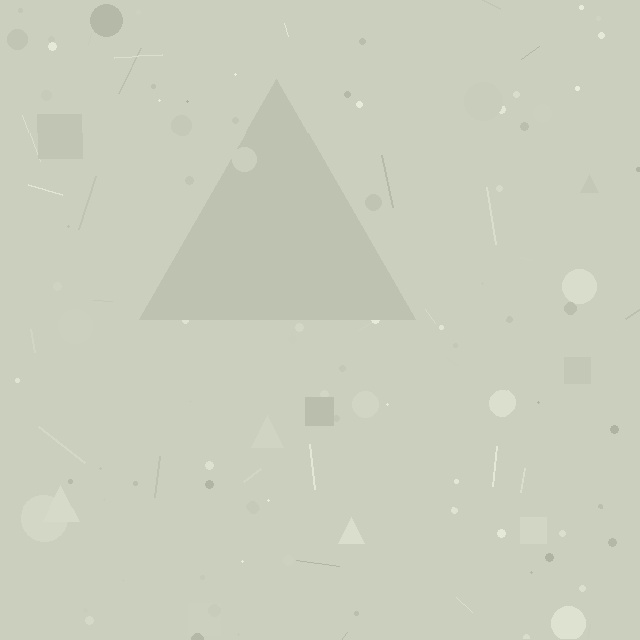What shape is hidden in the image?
A triangle is hidden in the image.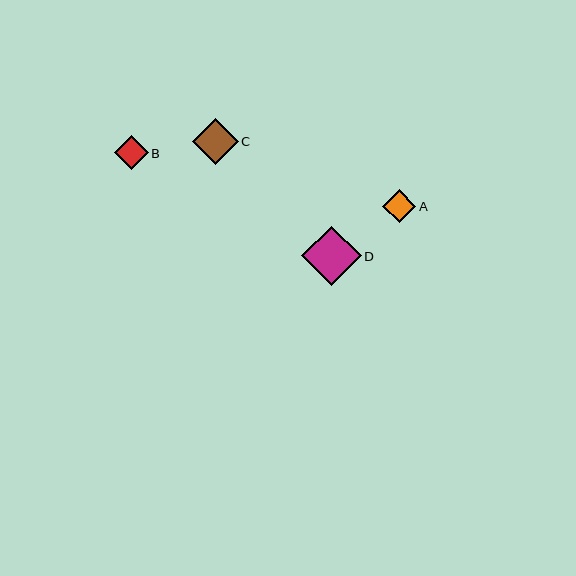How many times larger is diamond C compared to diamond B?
Diamond C is approximately 1.3 times the size of diamond B.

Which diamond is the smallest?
Diamond A is the smallest with a size of approximately 33 pixels.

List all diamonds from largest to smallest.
From largest to smallest: D, C, B, A.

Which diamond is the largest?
Diamond D is the largest with a size of approximately 59 pixels.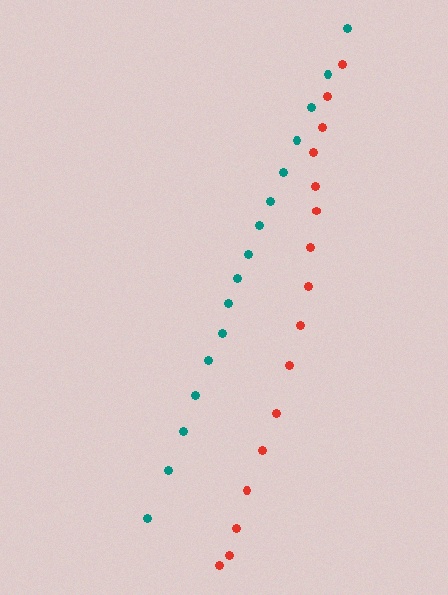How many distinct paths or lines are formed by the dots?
There are 2 distinct paths.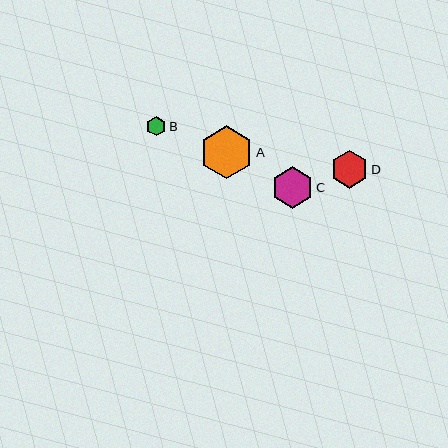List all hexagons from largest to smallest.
From largest to smallest: A, C, D, B.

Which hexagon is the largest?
Hexagon A is the largest with a size of approximately 53 pixels.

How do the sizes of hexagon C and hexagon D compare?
Hexagon C and hexagon D are approximately the same size.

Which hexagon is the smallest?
Hexagon B is the smallest with a size of approximately 19 pixels.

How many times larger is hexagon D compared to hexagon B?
Hexagon D is approximately 2.0 times the size of hexagon B.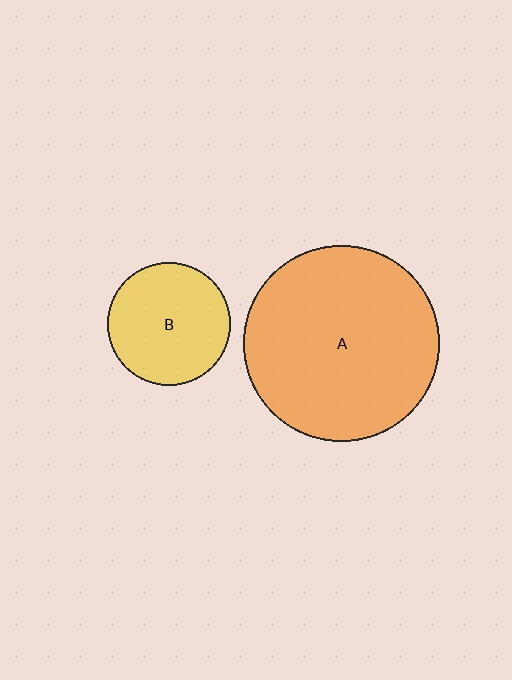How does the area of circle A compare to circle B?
Approximately 2.6 times.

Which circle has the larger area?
Circle A (orange).